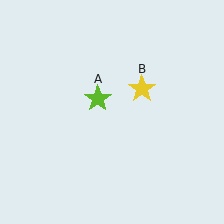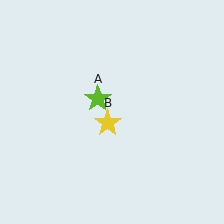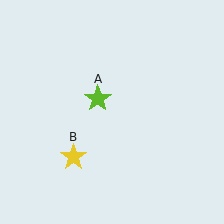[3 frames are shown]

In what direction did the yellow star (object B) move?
The yellow star (object B) moved down and to the left.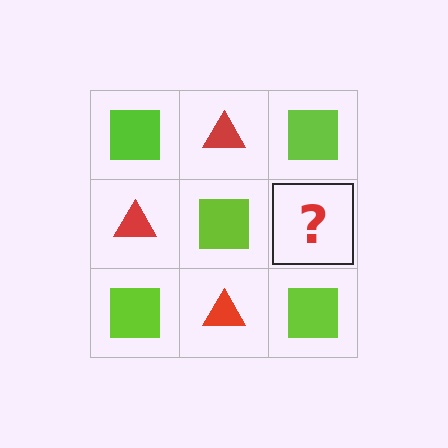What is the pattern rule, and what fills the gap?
The rule is that it alternates lime square and red triangle in a checkerboard pattern. The gap should be filled with a red triangle.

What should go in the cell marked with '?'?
The missing cell should contain a red triangle.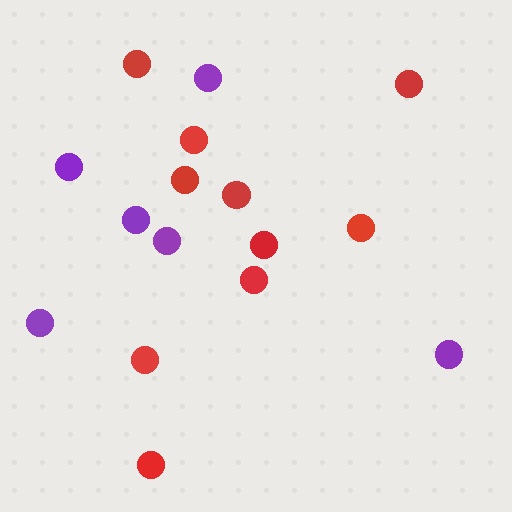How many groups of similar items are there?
There are 2 groups: one group of red circles (10) and one group of purple circles (6).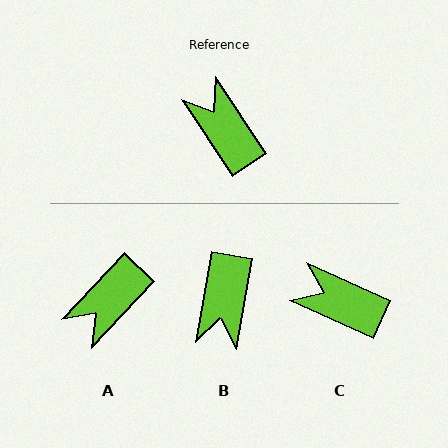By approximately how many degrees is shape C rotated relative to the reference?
Approximately 32 degrees counter-clockwise.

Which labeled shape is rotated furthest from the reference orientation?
B, about 136 degrees away.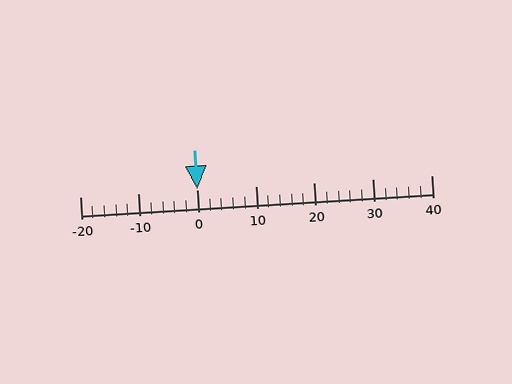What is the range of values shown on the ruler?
The ruler shows values from -20 to 40.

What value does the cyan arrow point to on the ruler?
The cyan arrow points to approximately 0.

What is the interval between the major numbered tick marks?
The major tick marks are spaced 10 units apart.